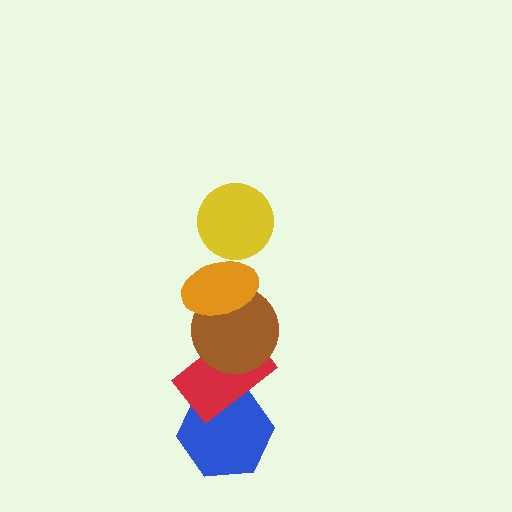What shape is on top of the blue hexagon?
The red rectangle is on top of the blue hexagon.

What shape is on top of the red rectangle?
The brown circle is on top of the red rectangle.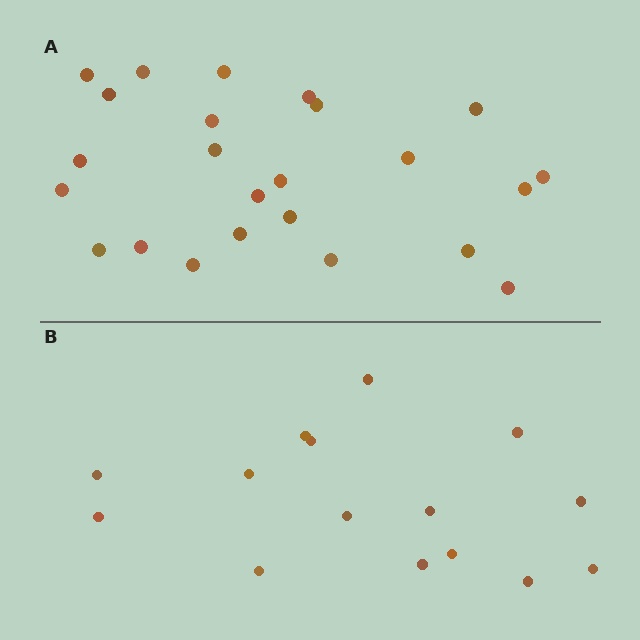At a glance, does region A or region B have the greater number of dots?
Region A (the top region) has more dots.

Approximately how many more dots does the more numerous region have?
Region A has roughly 8 or so more dots than region B.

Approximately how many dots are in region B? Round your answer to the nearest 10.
About 20 dots. (The exact count is 15, which rounds to 20.)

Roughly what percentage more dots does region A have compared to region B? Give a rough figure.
About 60% more.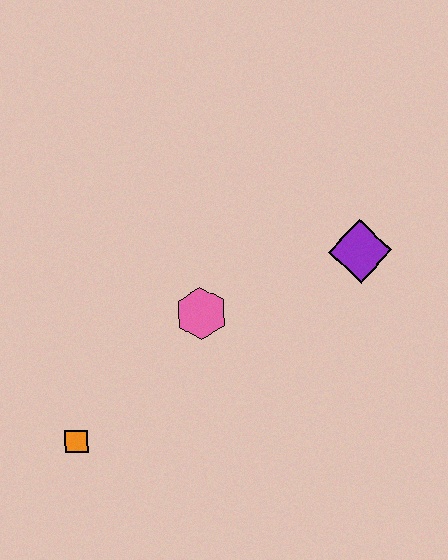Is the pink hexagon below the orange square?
No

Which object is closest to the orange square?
The pink hexagon is closest to the orange square.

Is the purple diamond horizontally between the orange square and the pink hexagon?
No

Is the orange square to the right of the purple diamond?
No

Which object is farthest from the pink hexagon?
The orange square is farthest from the pink hexagon.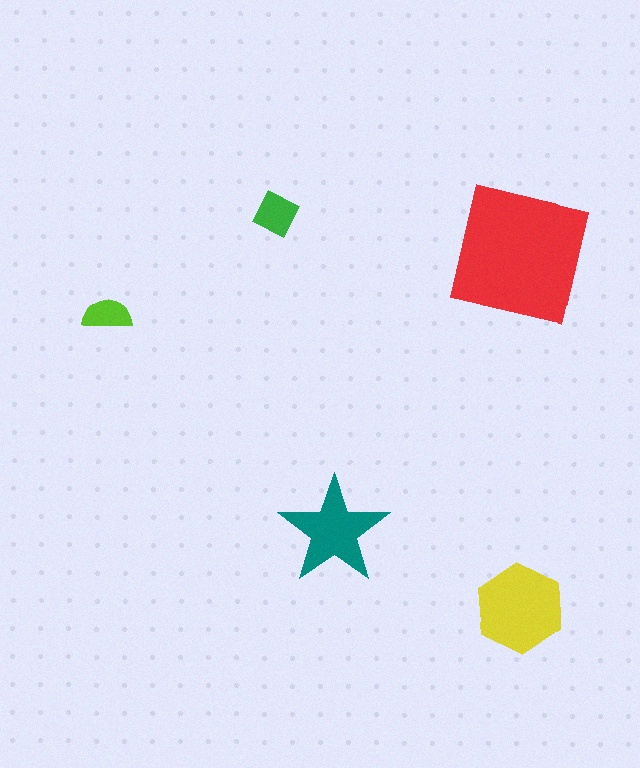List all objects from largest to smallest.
The red square, the yellow hexagon, the teal star, the green diamond, the lime semicircle.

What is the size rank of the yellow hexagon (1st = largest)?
2nd.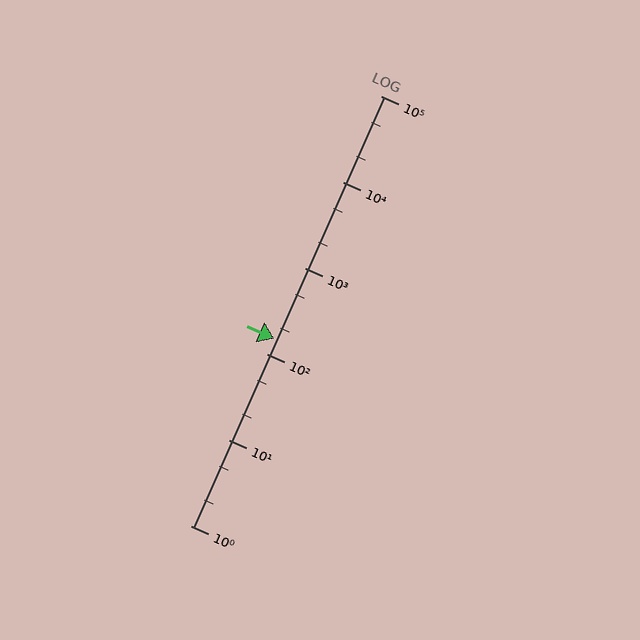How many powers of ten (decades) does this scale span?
The scale spans 5 decades, from 1 to 100000.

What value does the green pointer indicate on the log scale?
The pointer indicates approximately 150.